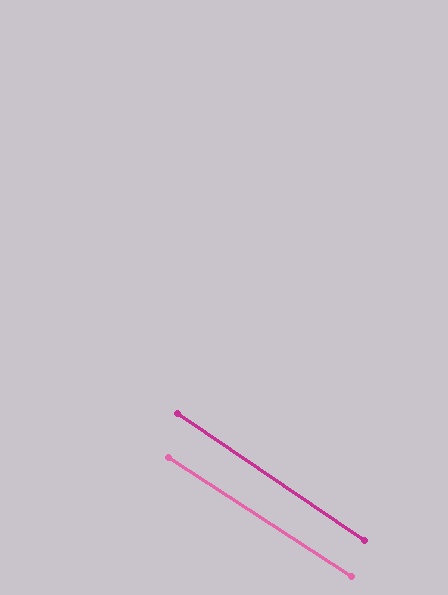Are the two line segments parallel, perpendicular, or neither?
Parallel — their directions differ by only 1.2°.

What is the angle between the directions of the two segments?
Approximately 1 degree.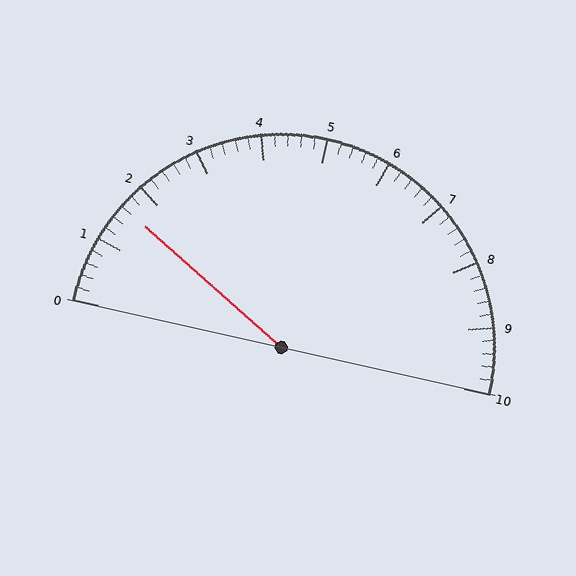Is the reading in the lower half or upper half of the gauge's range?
The reading is in the lower half of the range (0 to 10).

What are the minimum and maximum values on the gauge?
The gauge ranges from 0 to 10.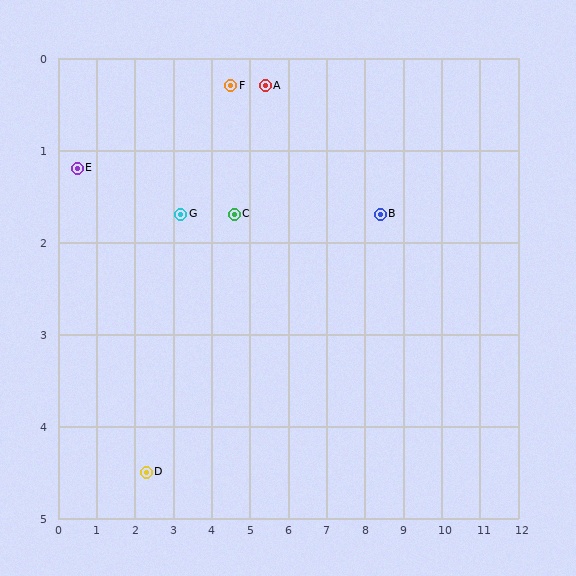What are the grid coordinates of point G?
Point G is at approximately (3.2, 1.7).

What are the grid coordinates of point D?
Point D is at approximately (2.3, 4.5).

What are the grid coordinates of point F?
Point F is at approximately (4.5, 0.3).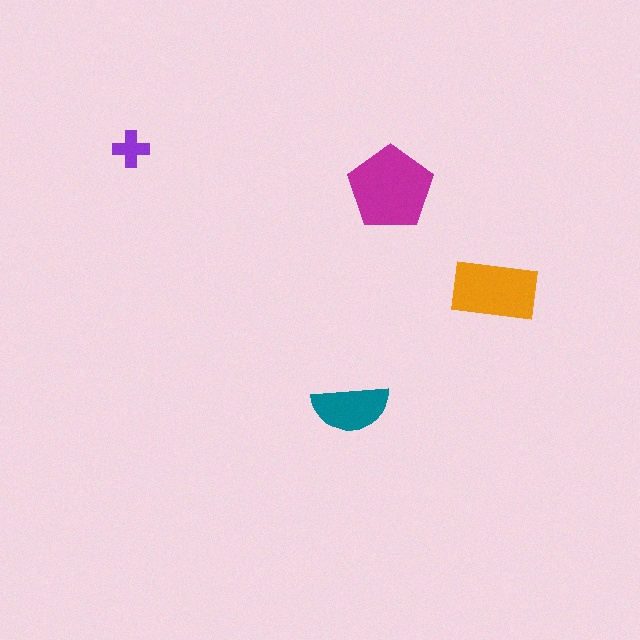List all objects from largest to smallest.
The magenta pentagon, the orange rectangle, the teal semicircle, the purple cross.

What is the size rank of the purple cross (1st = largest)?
4th.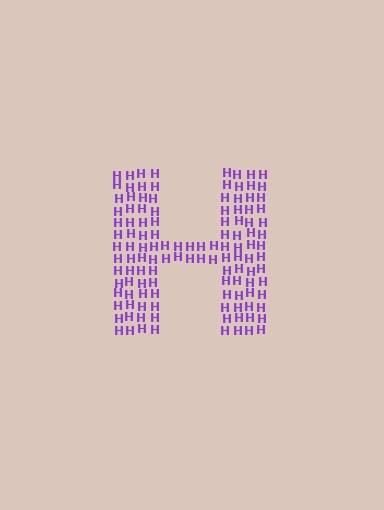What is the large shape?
The large shape is the letter H.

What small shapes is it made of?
It is made of small letter H's.